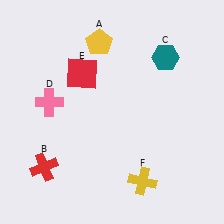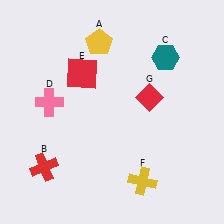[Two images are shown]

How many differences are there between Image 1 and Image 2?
There is 1 difference between the two images.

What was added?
A red diamond (G) was added in Image 2.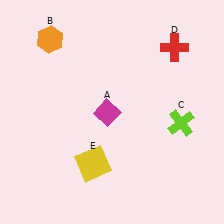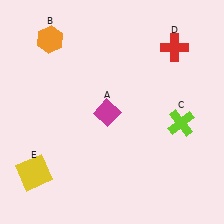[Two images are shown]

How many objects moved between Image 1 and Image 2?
1 object moved between the two images.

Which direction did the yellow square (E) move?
The yellow square (E) moved left.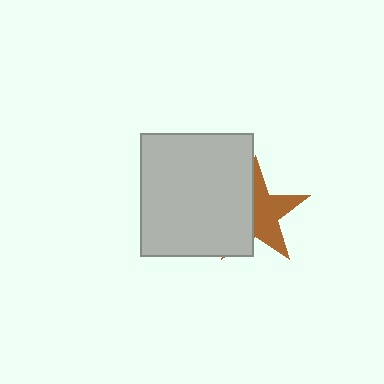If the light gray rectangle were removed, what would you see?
You would see the complete brown star.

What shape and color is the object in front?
The object in front is a light gray rectangle.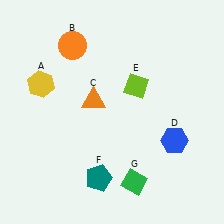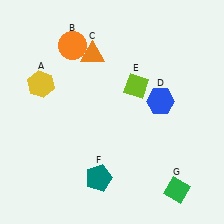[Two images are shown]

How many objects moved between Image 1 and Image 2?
3 objects moved between the two images.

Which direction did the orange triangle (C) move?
The orange triangle (C) moved up.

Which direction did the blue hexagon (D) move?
The blue hexagon (D) moved up.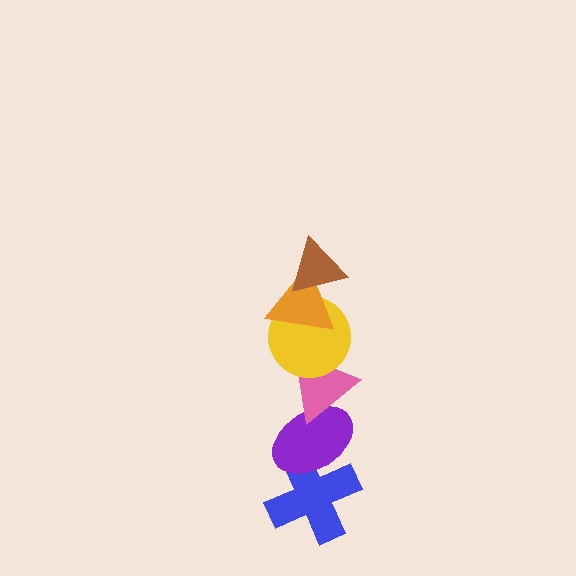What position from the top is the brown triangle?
The brown triangle is 1st from the top.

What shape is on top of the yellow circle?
The orange triangle is on top of the yellow circle.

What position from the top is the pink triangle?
The pink triangle is 4th from the top.